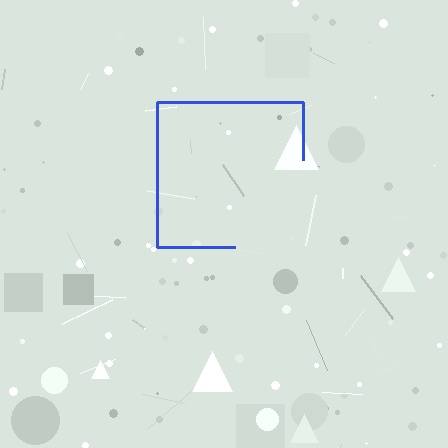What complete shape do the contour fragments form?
The contour fragments form a square.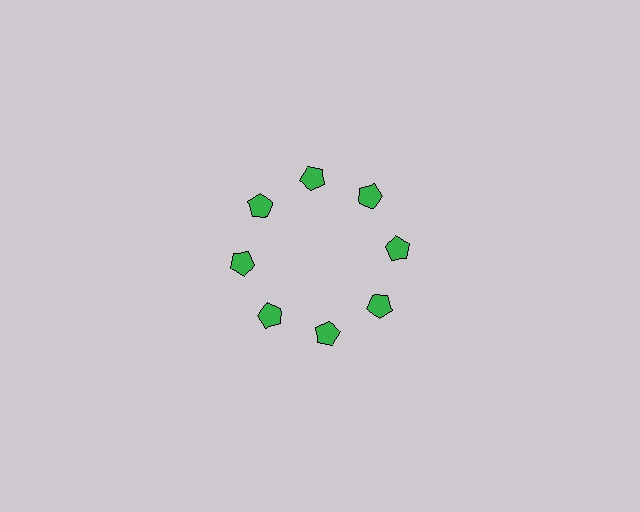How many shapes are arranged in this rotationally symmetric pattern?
There are 8 shapes, arranged in 8 groups of 1.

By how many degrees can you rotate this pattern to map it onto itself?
The pattern maps onto itself every 45 degrees of rotation.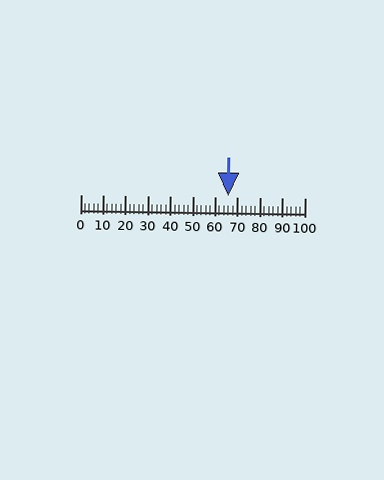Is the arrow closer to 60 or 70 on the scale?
The arrow is closer to 70.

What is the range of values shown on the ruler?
The ruler shows values from 0 to 100.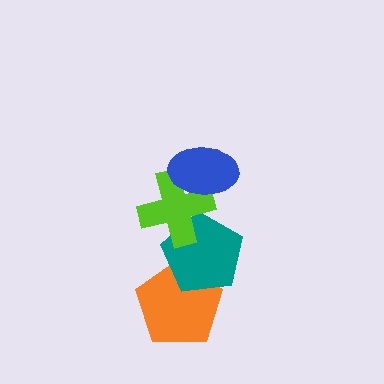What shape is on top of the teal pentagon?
The lime cross is on top of the teal pentagon.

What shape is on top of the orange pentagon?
The teal pentagon is on top of the orange pentagon.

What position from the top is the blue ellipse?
The blue ellipse is 1st from the top.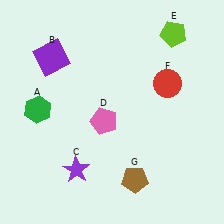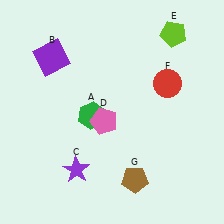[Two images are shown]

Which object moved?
The green hexagon (A) moved right.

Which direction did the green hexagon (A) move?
The green hexagon (A) moved right.